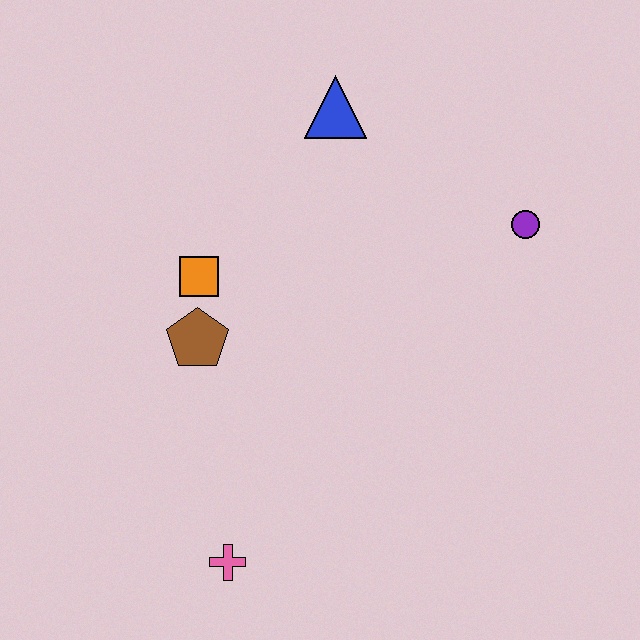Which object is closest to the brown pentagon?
The orange square is closest to the brown pentagon.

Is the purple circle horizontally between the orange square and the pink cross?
No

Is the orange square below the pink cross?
No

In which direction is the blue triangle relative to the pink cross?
The blue triangle is above the pink cross.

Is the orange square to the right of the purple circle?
No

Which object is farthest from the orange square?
The purple circle is farthest from the orange square.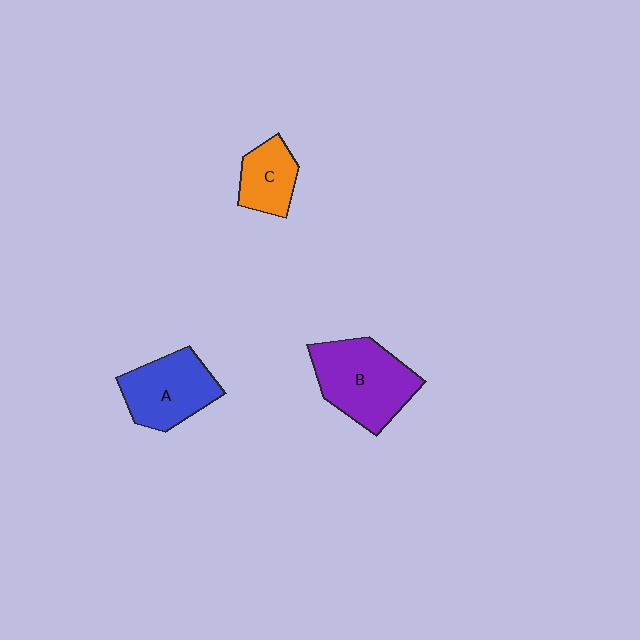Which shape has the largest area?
Shape B (purple).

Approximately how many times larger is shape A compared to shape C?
Approximately 1.5 times.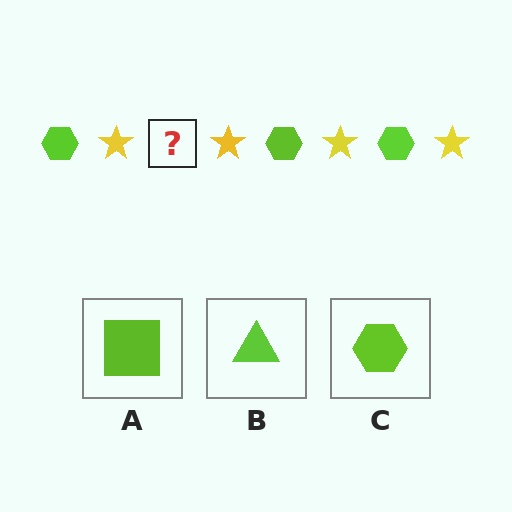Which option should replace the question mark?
Option C.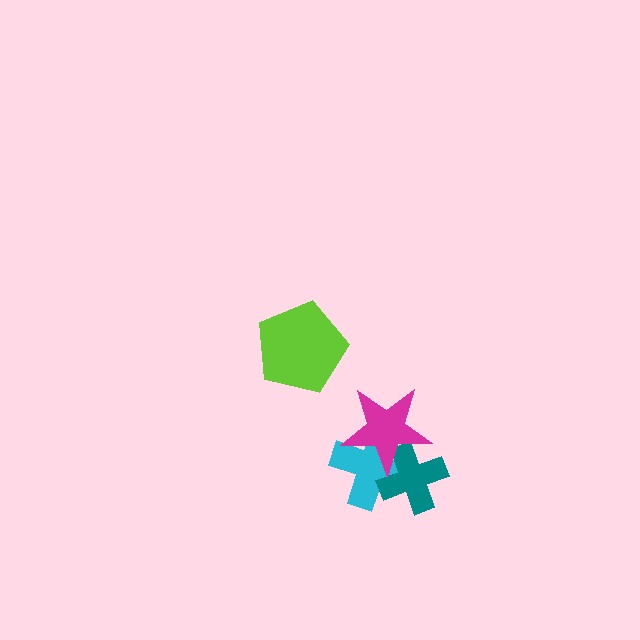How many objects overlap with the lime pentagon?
0 objects overlap with the lime pentagon.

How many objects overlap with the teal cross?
2 objects overlap with the teal cross.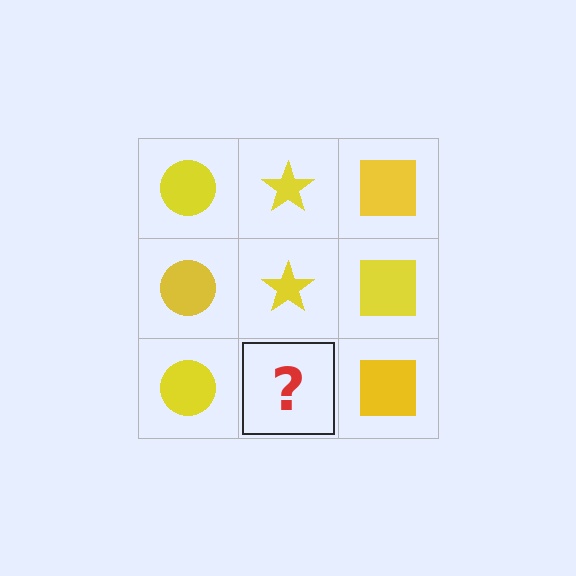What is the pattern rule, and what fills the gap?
The rule is that each column has a consistent shape. The gap should be filled with a yellow star.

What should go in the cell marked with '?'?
The missing cell should contain a yellow star.